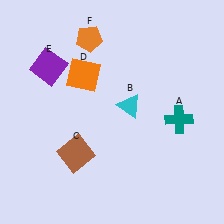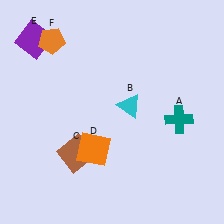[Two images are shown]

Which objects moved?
The objects that moved are: the orange square (D), the purple square (E), the orange pentagon (F).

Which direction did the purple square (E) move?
The purple square (E) moved up.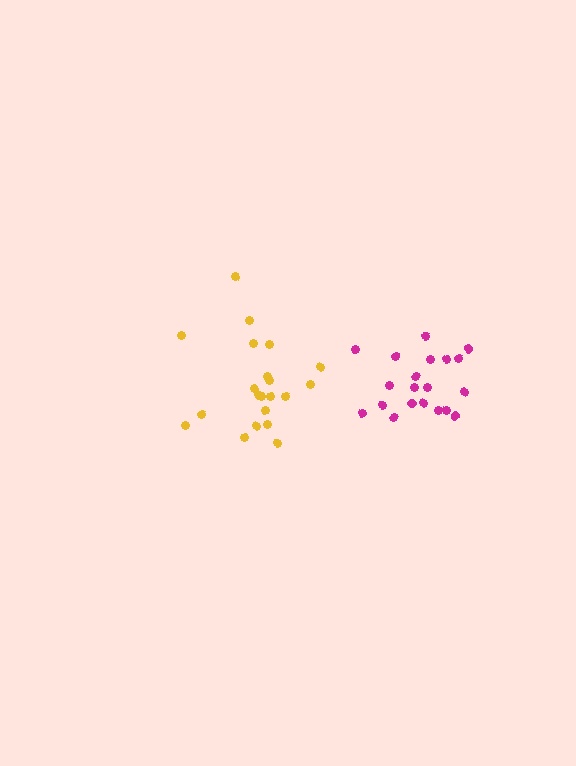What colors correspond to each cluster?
The clusters are colored: magenta, yellow.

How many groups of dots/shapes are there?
There are 2 groups.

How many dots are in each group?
Group 1: 20 dots, Group 2: 21 dots (41 total).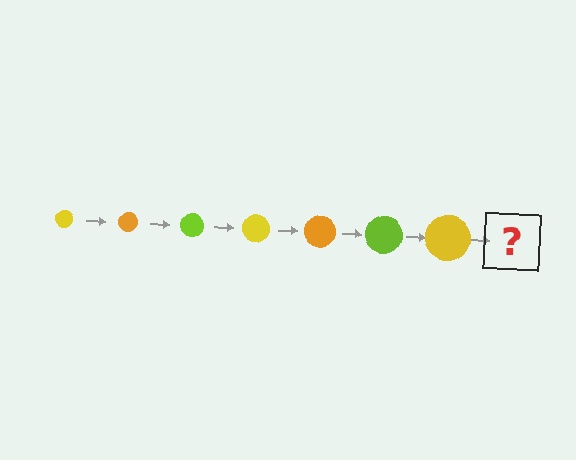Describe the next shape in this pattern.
It should be an orange circle, larger than the previous one.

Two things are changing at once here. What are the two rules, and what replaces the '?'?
The two rules are that the circle grows larger each step and the color cycles through yellow, orange, and lime. The '?' should be an orange circle, larger than the previous one.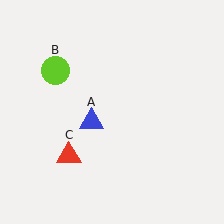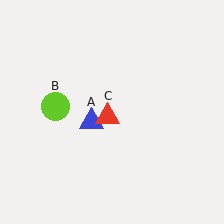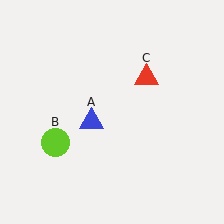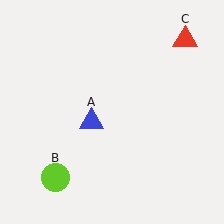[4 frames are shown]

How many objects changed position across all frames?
2 objects changed position: lime circle (object B), red triangle (object C).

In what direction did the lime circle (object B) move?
The lime circle (object B) moved down.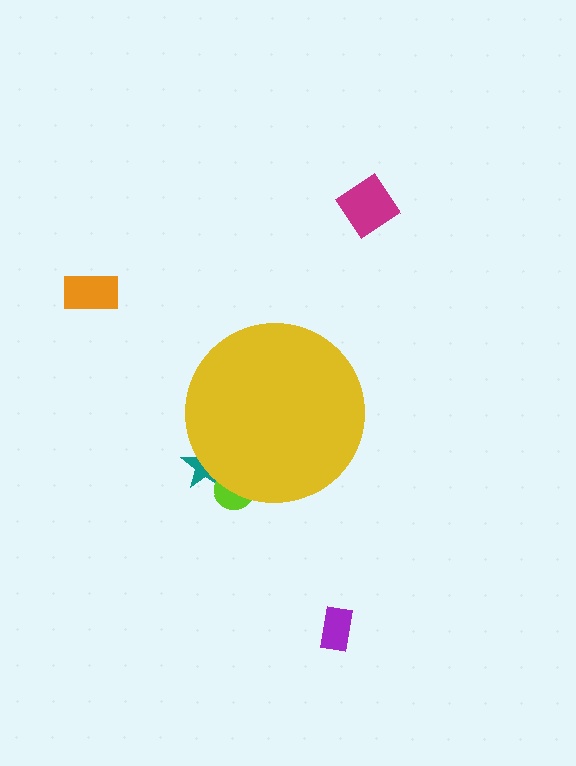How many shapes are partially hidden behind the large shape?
2 shapes are partially hidden.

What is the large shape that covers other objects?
A yellow circle.